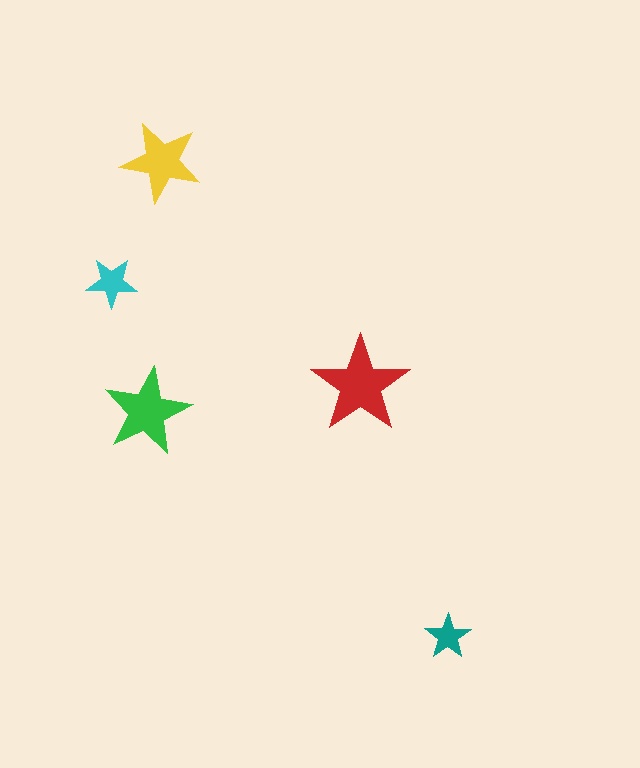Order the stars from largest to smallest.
the red one, the green one, the yellow one, the cyan one, the teal one.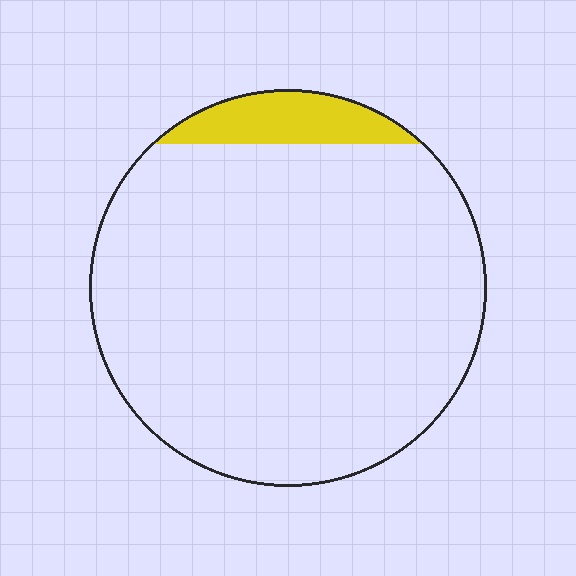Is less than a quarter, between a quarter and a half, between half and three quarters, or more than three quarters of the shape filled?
Less than a quarter.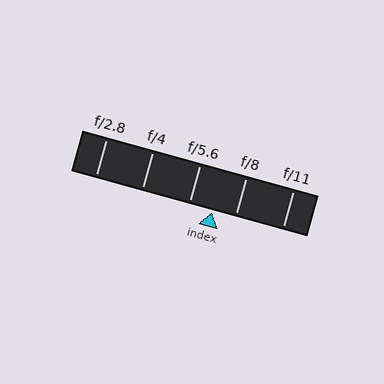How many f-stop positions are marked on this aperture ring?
There are 5 f-stop positions marked.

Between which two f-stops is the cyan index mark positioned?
The index mark is between f/5.6 and f/8.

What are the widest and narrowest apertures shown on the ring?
The widest aperture shown is f/2.8 and the narrowest is f/11.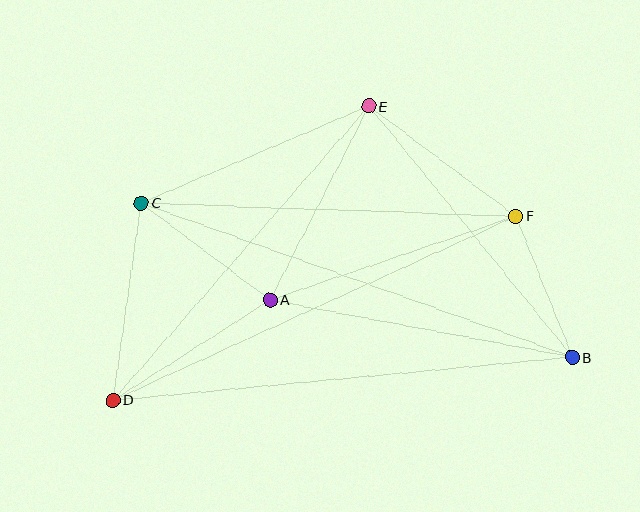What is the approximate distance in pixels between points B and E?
The distance between B and E is approximately 323 pixels.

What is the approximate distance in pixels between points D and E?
The distance between D and E is approximately 390 pixels.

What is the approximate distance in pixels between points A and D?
The distance between A and D is approximately 186 pixels.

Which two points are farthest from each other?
Points B and D are farthest from each other.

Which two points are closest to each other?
Points B and F are closest to each other.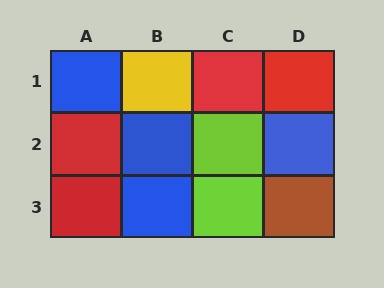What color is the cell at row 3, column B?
Blue.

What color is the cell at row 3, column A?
Red.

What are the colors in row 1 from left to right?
Blue, yellow, red, red.